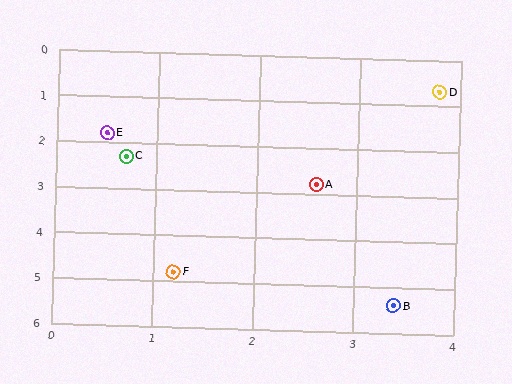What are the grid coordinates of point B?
Point B is at approximately (3.4, 5.4).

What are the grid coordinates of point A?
Point A is at approximately (2.6, 2.8).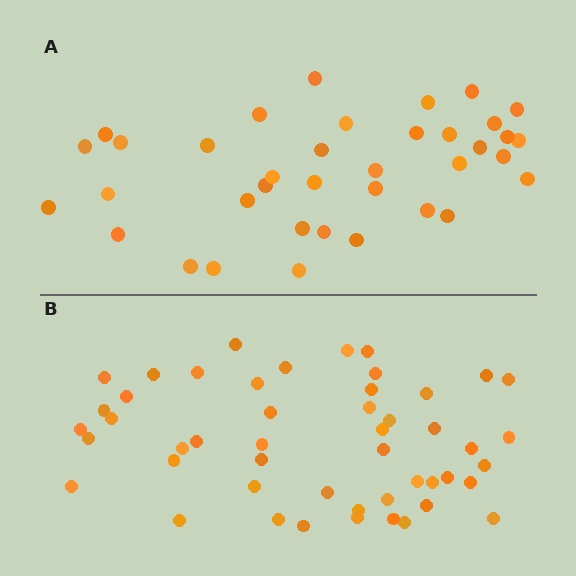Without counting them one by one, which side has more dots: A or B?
Region B (the bottom region) has more dots.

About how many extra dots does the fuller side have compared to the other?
Region B has roughly 12 or so more dots than region A.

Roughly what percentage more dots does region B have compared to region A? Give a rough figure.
About 30% more.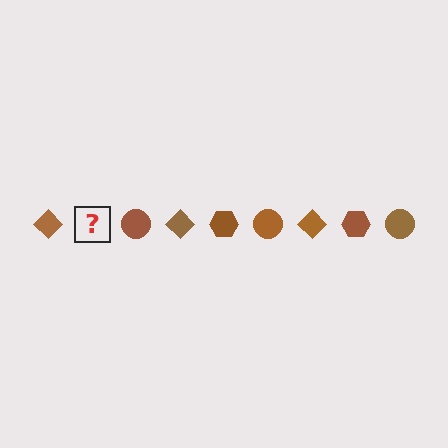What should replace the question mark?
The question mark should be replaced with a brown hexagon.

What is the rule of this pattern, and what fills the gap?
The rule is that the pattern cycles through diamond, hexagon, circle shapes in brown. The gap should be filled with a brown hexagon.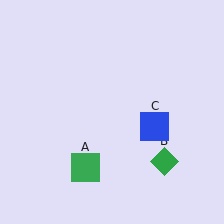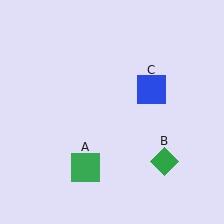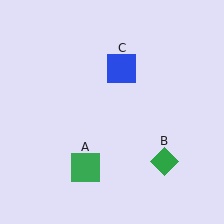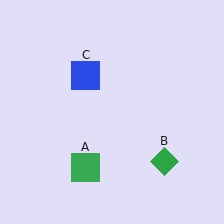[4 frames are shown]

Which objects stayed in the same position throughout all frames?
Green square (object A) and green diamond (object B) remained stationary.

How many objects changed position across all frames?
1 object changed position: blue square (object C).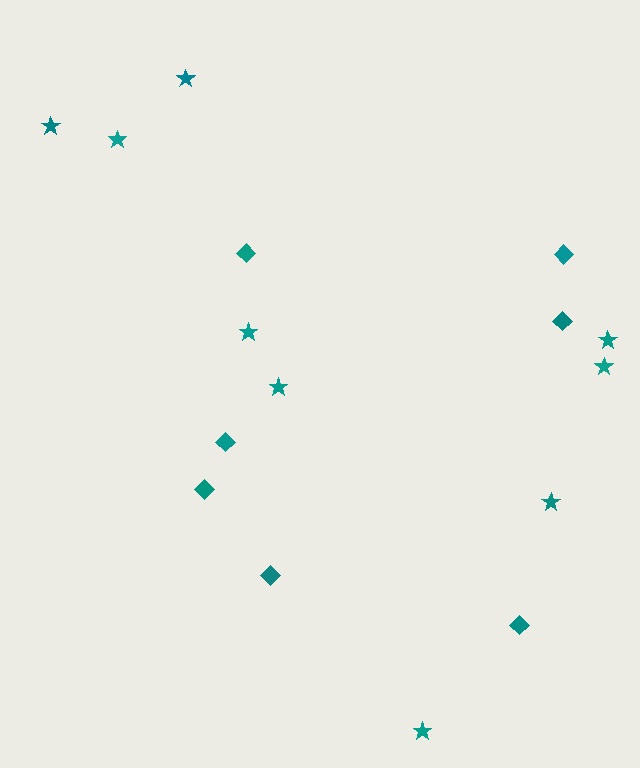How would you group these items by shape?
There are 2 groups: one group of diamonds (7) and one group of stars (9).